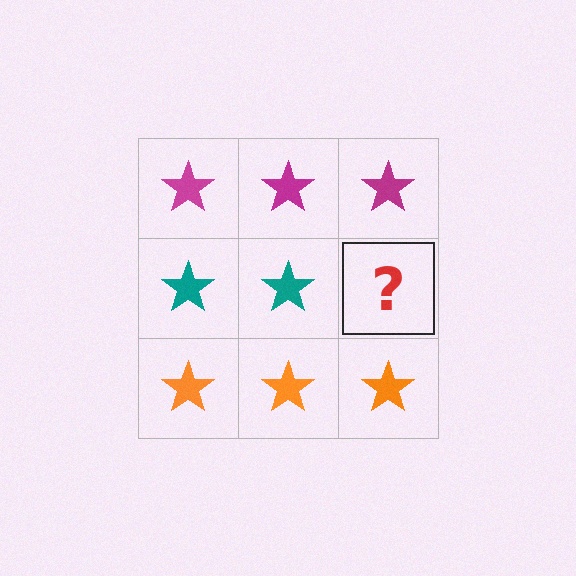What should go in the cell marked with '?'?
The missing cell should contain a teal star.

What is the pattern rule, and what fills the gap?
The rule is that each row has a consistent color. The gap should be filled with a teal star.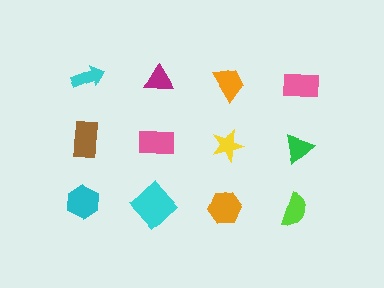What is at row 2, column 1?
A brown rectangle.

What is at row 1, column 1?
A cyan arrow.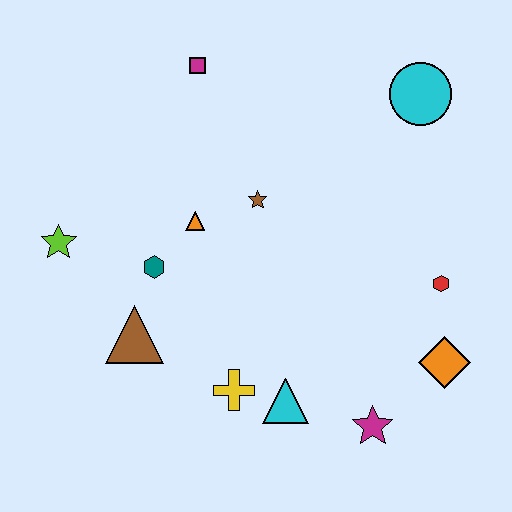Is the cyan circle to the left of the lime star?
No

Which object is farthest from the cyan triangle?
The magenta square is farthest from the cyan triangle.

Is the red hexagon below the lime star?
Yes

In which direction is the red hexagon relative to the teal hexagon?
The red hexagon is to the right of the teal hexagon.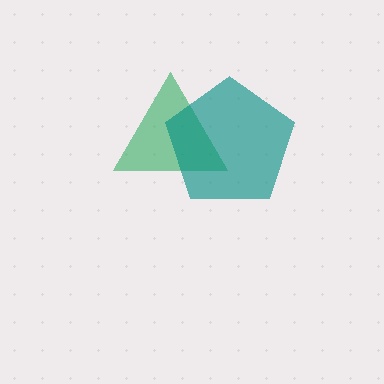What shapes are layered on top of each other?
The layered shapes are: a green triangle, a teal pentagon.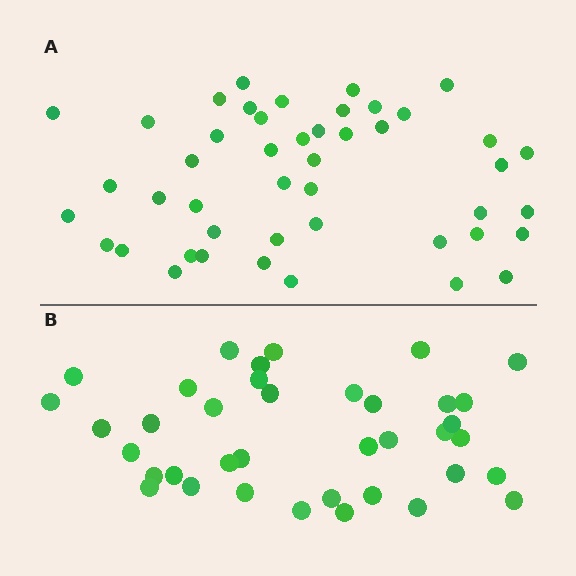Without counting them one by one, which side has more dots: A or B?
Region A (the top region) has more dots.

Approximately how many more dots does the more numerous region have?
Region A has roughly 8 or so more dots than region B.